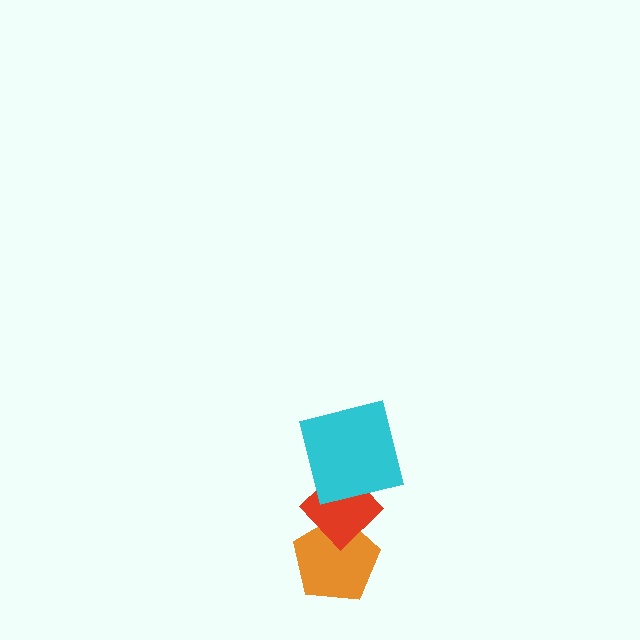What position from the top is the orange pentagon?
The orange pentagon is 3rd from the top.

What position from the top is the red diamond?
The red diamond is 2nd from the top.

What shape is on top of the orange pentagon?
The red diamond is on top of the orange pentagon.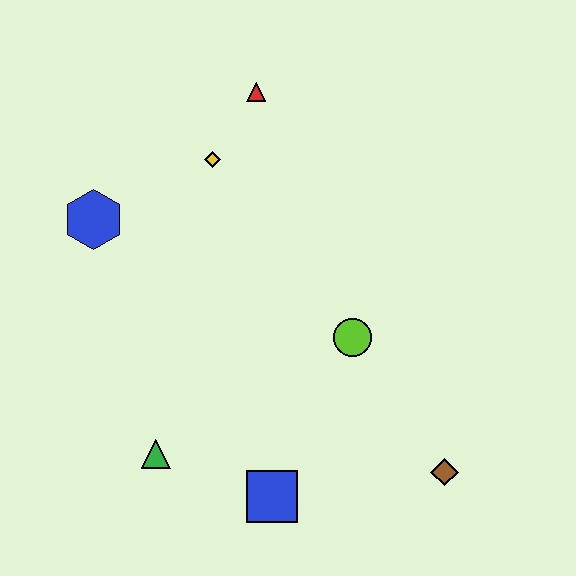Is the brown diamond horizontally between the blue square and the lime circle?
No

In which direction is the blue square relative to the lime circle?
The blue square is below the lime circle.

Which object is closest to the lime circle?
The brown diamond is closest to the lime circle.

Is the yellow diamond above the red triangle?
No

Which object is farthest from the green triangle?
The red triangle is farthest from the green triangle.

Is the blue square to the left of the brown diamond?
Yes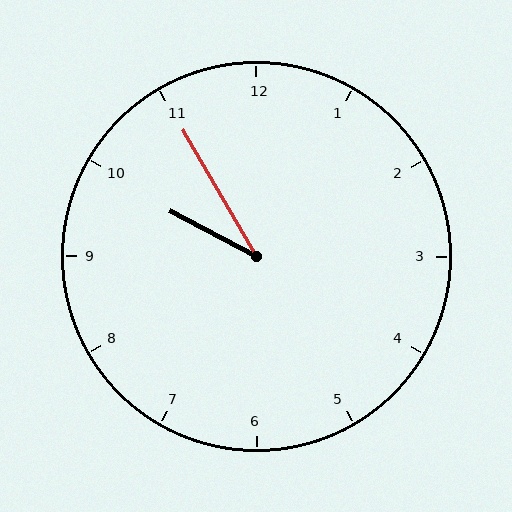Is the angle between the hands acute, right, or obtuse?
It is acute.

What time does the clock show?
9:55.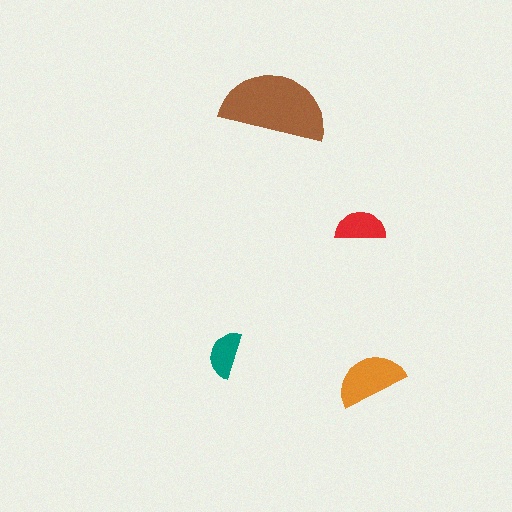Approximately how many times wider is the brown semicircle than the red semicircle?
About 2 times wider.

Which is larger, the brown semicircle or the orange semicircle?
The brown one.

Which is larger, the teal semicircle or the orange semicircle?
The orange one.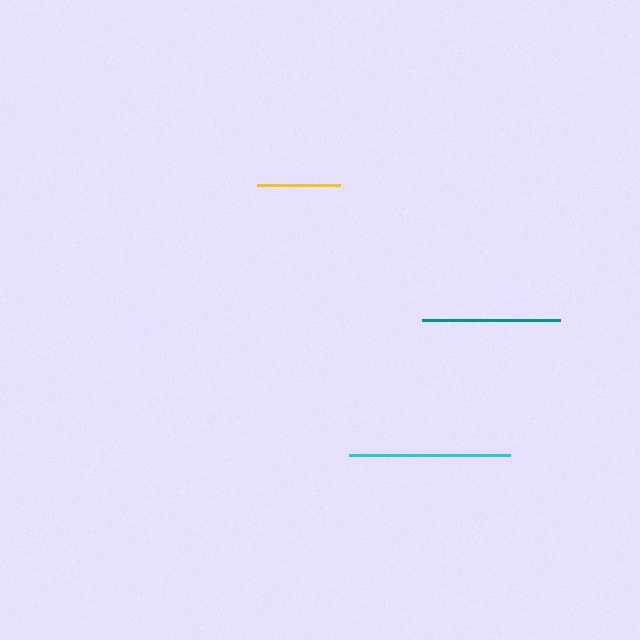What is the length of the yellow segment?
The yellow segment is approximately 83 pixels long.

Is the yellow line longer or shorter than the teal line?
The teal line is longer than the yellow line.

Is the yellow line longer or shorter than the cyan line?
The cyan line is longer than the yellow line.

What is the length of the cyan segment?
The cyan segment is approximately 161 pixels long.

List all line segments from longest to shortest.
From longest to shortest: cyan, teal, yellow.